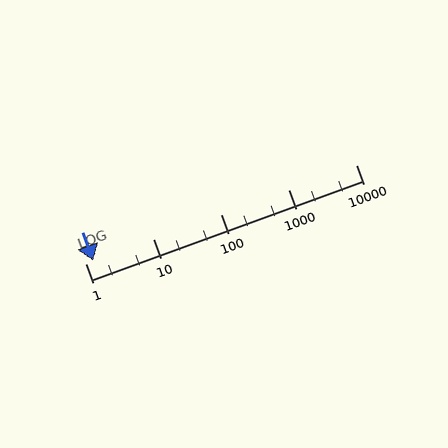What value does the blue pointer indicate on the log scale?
The pointer indicates approximately 1.3.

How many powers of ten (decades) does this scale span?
The scale spans 4 decades, from 1 to 10000.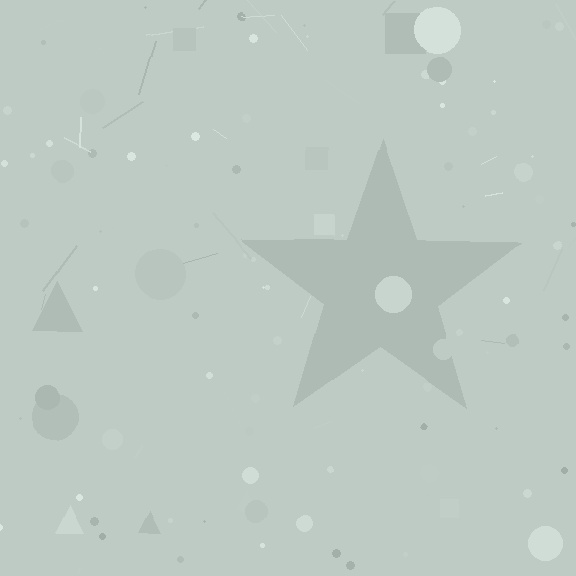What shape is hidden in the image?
A star is hidden in the image.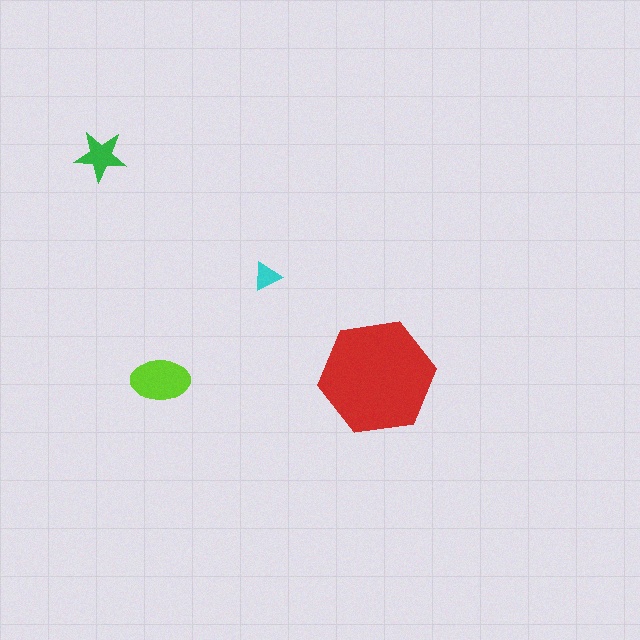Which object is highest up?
The green star is topmost.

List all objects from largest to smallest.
The red hexagon, the lime ellipse, the green star, the cyan triangle.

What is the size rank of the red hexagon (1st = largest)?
1st.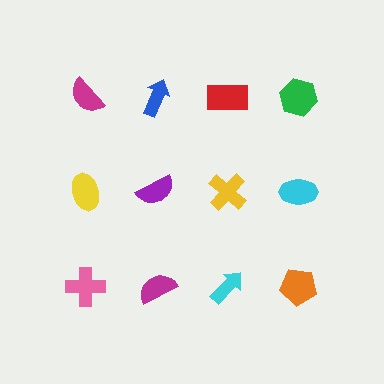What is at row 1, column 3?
A red rectangle.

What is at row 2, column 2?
A purple semicircle.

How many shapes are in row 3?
4 shapes.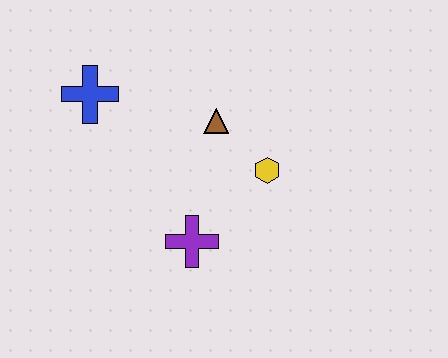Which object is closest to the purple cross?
The yellow hexagon is closest to the purple cross.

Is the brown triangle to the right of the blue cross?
Yes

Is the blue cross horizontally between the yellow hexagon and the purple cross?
No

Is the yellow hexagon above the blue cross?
No